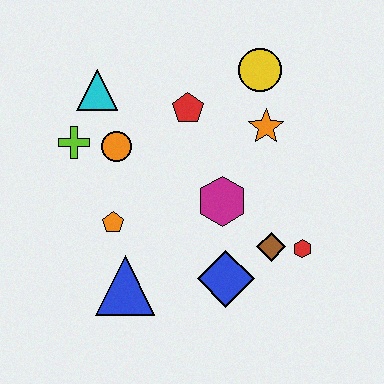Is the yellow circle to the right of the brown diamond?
No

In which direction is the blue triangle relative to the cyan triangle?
The blue triangle is below the cyan triangle.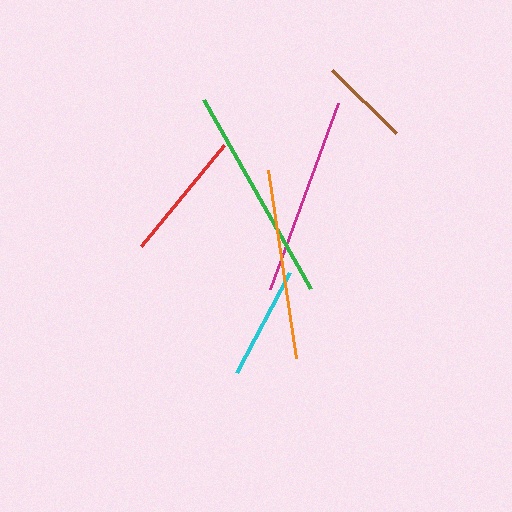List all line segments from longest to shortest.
From longest to shortest: green, magenta, orange, red, cyan, brown.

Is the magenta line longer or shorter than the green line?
The green line is longer than the magenta line.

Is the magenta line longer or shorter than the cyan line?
The magenta line is longer than the cyan line.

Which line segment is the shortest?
The brown line is the shortest at approximately 89 pixels.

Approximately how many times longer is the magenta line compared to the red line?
The magenta line is approximately 1.5 times the length of the red line.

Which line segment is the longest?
The green line is the longest at approximately 217 pixels.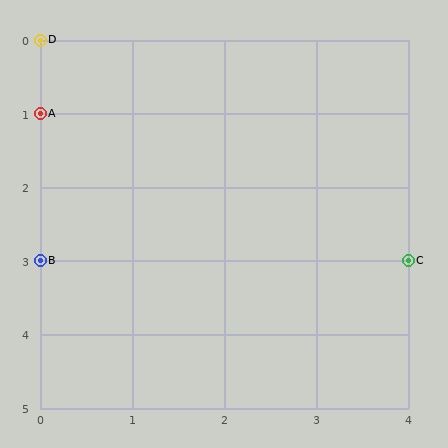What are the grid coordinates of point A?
Point A is at grid coordinates (0, 1).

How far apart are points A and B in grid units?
Points A and B are 2 rows apart.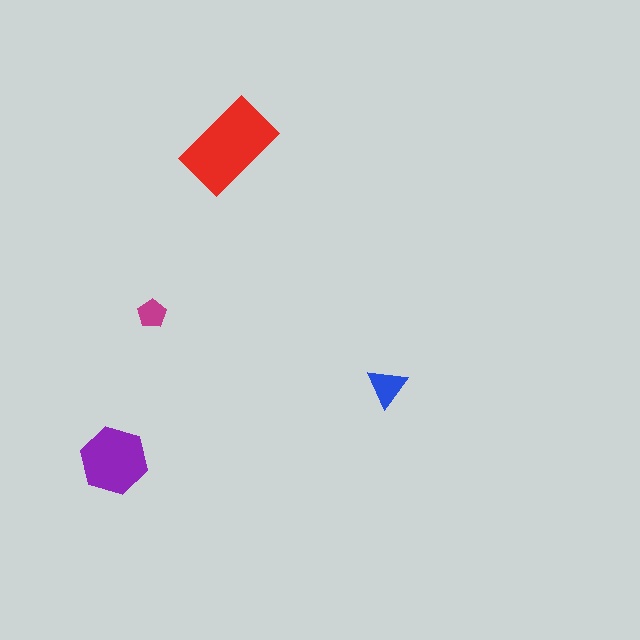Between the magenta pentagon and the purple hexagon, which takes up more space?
The purple hexagon.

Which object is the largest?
The red rectangle.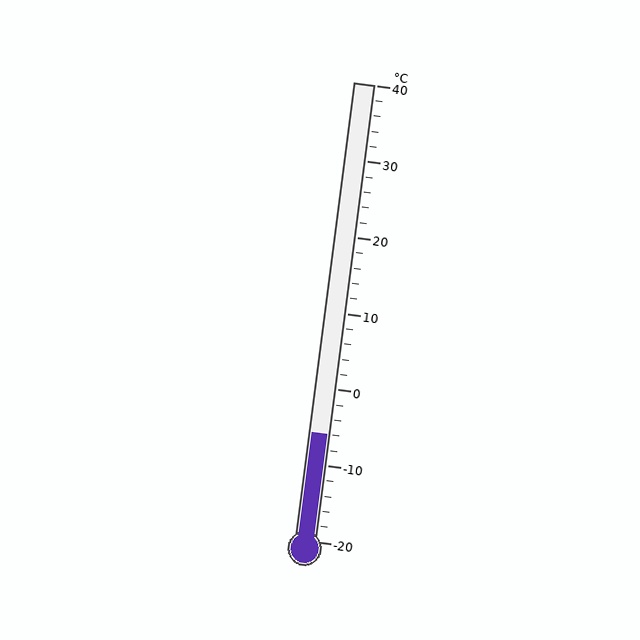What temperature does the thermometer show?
The thermometer shows approximately -6°C.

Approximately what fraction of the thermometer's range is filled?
The thermometer is filled to approximately 25% of its range.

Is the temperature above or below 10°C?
The temperature is below 10°C.